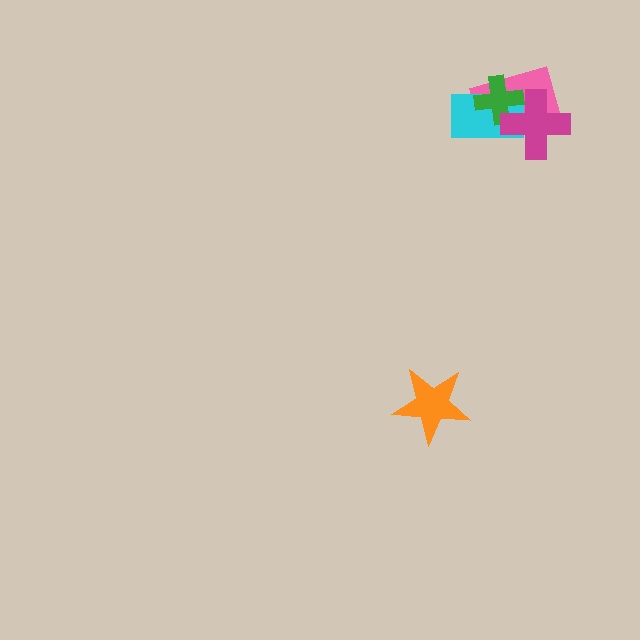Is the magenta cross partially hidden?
No, no other shape covers it.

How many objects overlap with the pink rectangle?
3 objects overlap with the pink rectangle.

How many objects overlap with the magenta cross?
3 objects overlap with the magenta cross.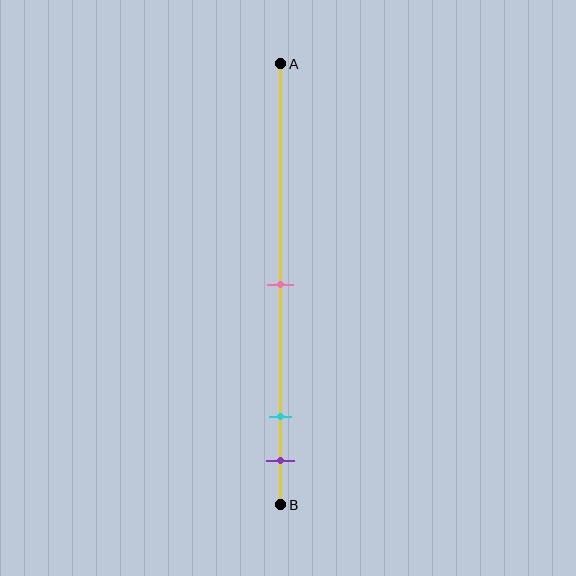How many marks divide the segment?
There are 3 marks dividing the segment.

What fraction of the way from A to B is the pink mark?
The pink mark is approximately 50% (0.5) of the way from A to B.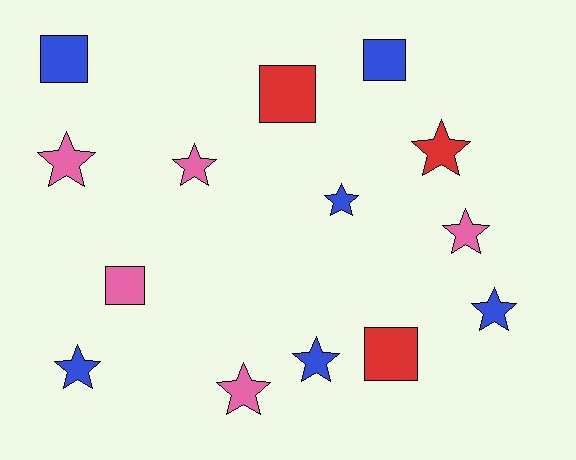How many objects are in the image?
There are 14 objects.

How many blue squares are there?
There are 2 blue squares.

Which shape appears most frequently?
Star, with 9 objects.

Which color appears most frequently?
Blue, with 6 objects.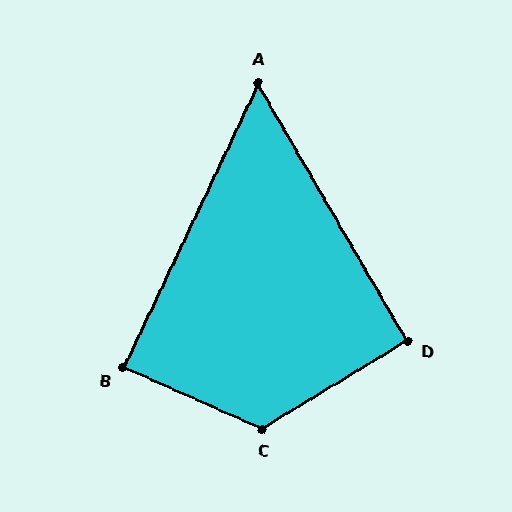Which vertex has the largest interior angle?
C, at approximately 125 degrees.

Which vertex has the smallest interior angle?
A, at approximately 55 degrees.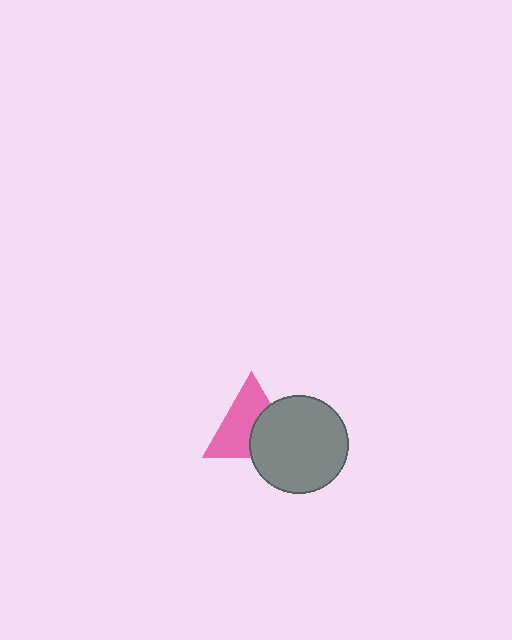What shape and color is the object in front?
The object in front is a gray circle.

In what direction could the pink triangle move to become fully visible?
The pink triangle could move toward the upper-left. That would shift it out from behind the gray circle entirely.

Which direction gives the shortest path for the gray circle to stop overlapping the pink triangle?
Moving toward the lower-right gives the shortest separation.